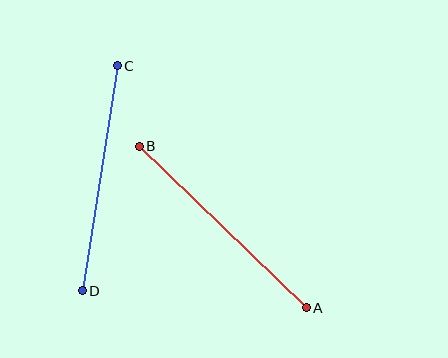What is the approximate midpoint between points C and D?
The midpoint is at approximately (100, 178) pixels.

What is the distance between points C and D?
The distance is approximately 228 pixels.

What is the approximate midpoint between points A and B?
The midpoint is at approximately (223, 227) pixels.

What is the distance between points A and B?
The distance is approximately 232 pixels.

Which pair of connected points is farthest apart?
Points A and B are farthest apart.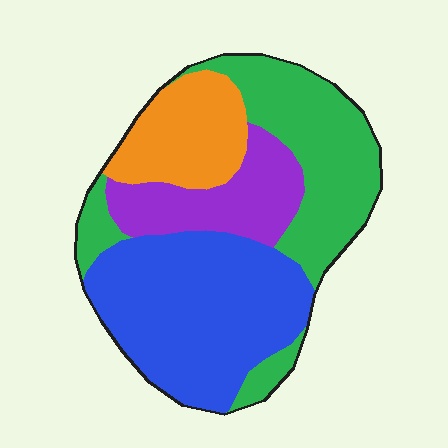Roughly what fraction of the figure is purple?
Purple takes up less than a sixth of the figure.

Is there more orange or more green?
Green.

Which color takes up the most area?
Blue, at roughly 40%.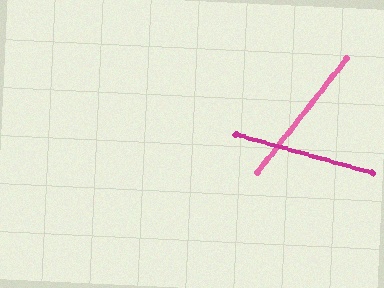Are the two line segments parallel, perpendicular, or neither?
Neither parallel nor perpendicular — they differ by about 68°.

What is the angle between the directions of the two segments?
Approximately 68 degrees.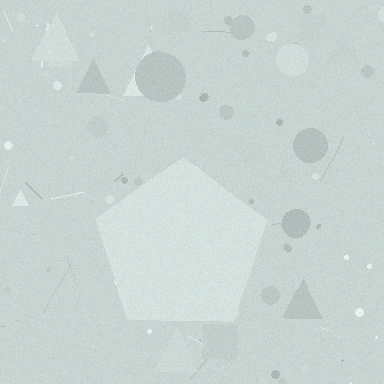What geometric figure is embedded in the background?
A pentagon is embedded in the background.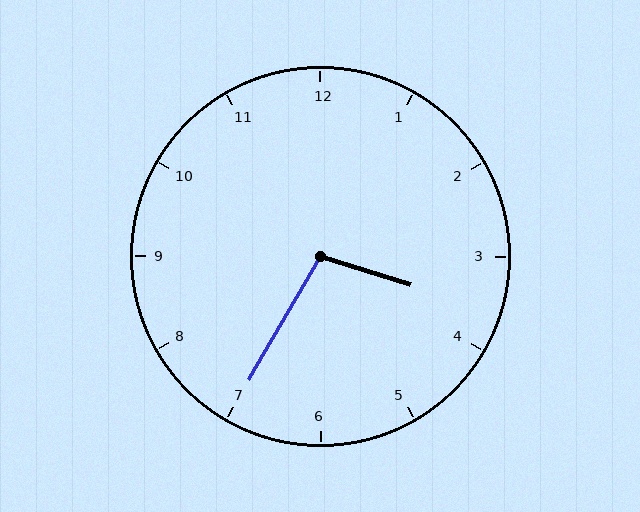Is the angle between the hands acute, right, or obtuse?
It is obtuse.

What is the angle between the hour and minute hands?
Approximately 102 degrees.